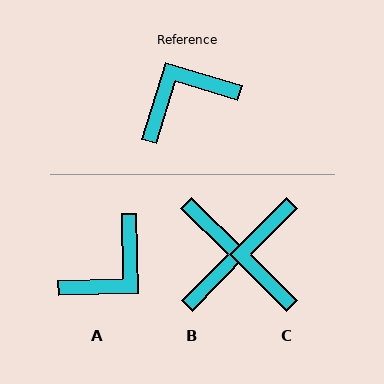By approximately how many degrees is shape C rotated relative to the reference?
Approximately 62 degrees counter-clockwise.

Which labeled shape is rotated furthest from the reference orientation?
A, about 162 degrees away.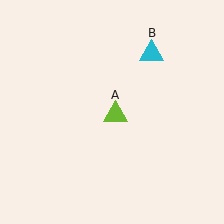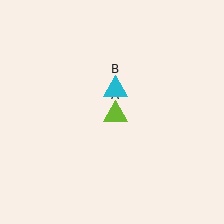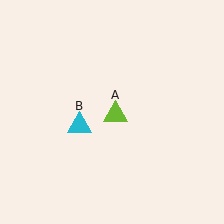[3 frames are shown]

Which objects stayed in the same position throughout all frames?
Lime triangle (object A) remained stationary.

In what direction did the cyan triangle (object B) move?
The cyan triangle (object B) moved down and to the left.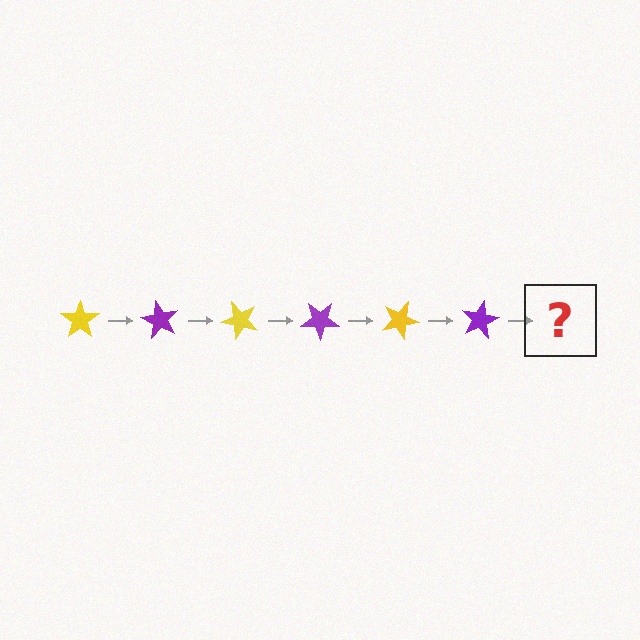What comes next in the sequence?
The next element should be a yellow star, rotated 360 degrees from the start.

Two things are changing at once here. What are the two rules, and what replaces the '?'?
The two rules are that it rotates 60 degrees each step and the color cycles through yellow and purple. The '?' should be a yellow star, rotated 360 degrees from the start.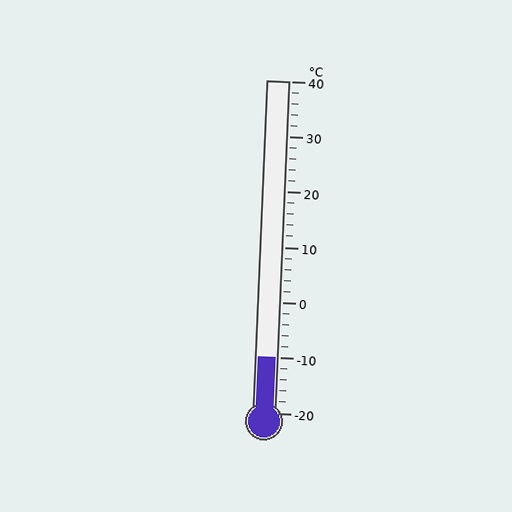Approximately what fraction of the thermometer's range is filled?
The thermometer is filled to approximately 15% of its range.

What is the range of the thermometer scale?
The thermometer scale ranges from -20°C to 40°C.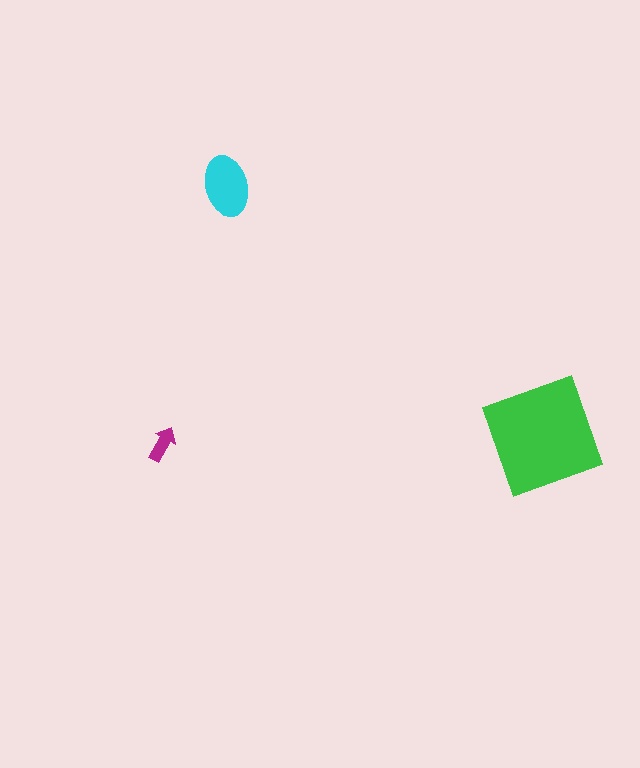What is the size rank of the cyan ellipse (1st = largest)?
2nd.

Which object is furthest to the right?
The green square is rightmost.